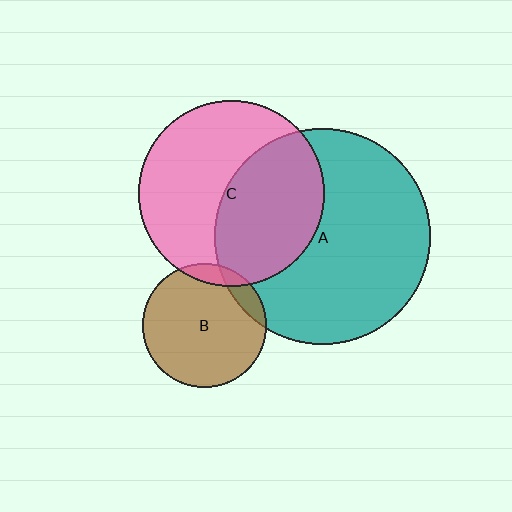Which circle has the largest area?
Circle A (teal).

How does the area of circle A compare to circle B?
Approximately 3.0 times.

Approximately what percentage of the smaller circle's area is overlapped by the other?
Approximately 10%.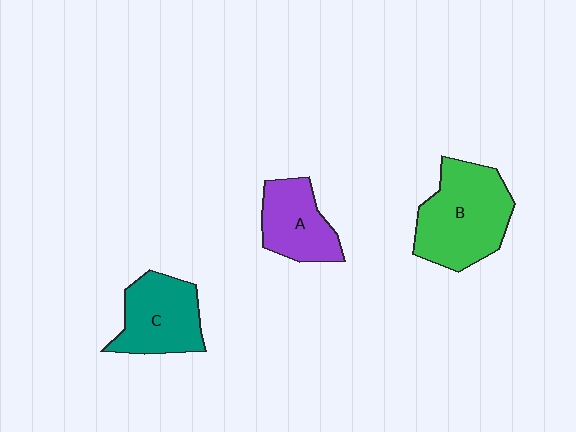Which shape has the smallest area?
Shape A (purple).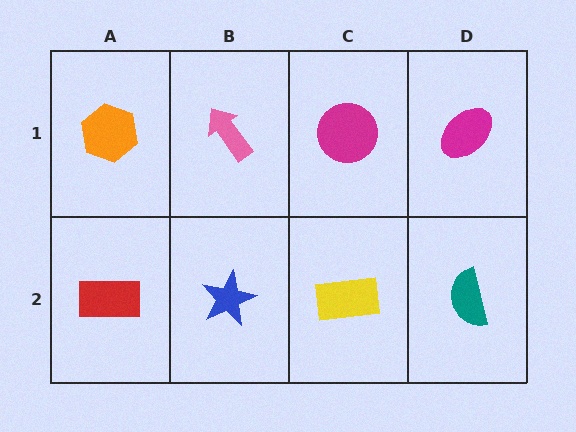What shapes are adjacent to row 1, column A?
A red rectangle (row 2, column A), a pink arrow (row 1, column B).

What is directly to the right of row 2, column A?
A blue star.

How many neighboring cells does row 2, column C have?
3.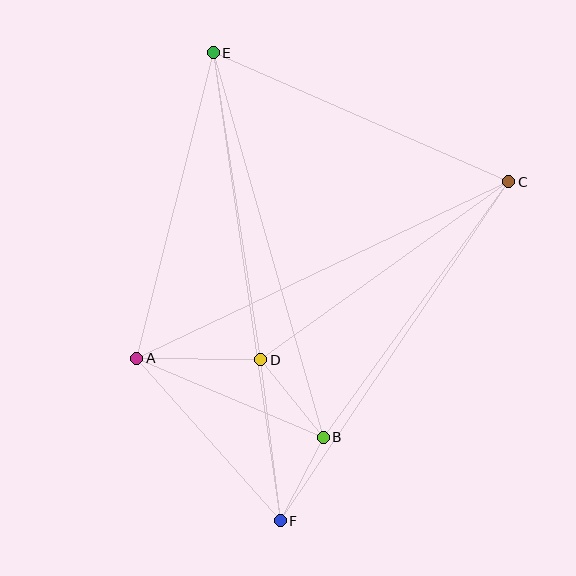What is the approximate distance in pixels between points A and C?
The distance between A and C is approximately 412 pixels.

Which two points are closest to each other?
Points B and F are closest to each other.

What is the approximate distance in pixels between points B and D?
The distance between B and D is approximately 100 pixels.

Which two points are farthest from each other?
Points E and F are farthest from each other.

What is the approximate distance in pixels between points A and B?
The distance between A and B is approximately 203 pixels.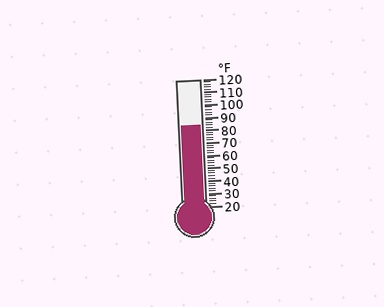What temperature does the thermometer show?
The thermometer shows approximately 84°F.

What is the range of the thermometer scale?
The thermometer scale ranges from 20°F to 120°F.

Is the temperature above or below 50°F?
The temperature is above 50°F.